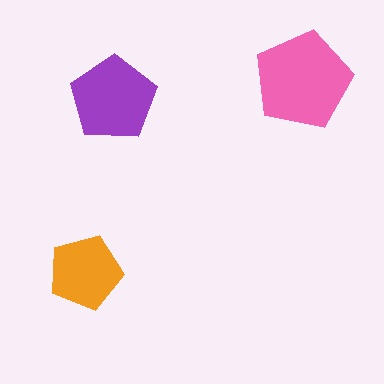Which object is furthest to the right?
The pink pentagon is rightmost.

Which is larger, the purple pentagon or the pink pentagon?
The pink one.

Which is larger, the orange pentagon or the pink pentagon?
The pink one.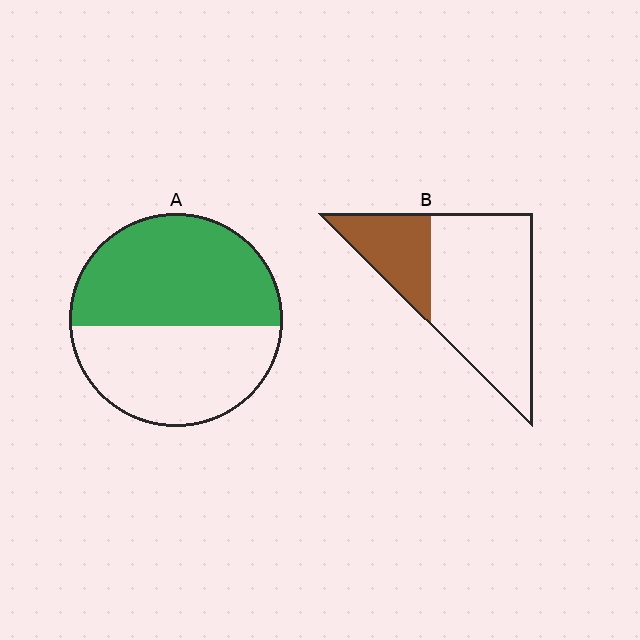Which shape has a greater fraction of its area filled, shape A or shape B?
Shape A.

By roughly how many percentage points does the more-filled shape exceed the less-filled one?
By roughly 25 percentage points (A over B).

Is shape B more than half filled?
No.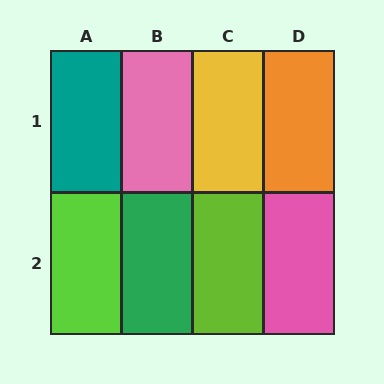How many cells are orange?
1 cell is orange.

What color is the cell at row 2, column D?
Pink.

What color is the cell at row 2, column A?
Lime.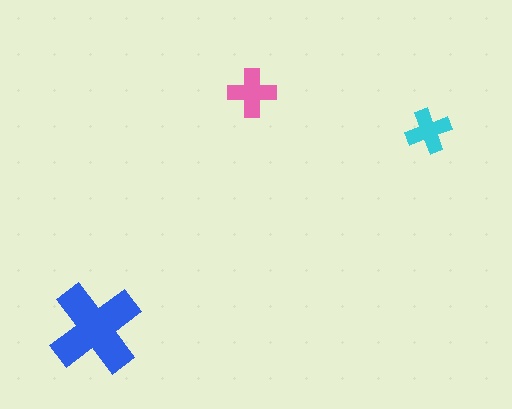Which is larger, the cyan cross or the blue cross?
The blue one.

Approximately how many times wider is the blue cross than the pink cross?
About 2 times wider.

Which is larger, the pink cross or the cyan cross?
The pink one.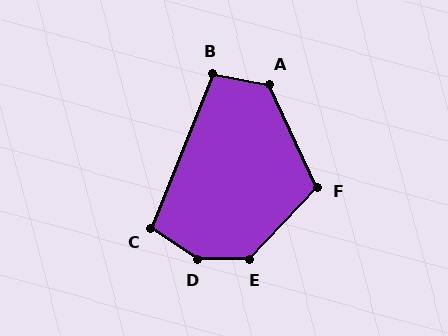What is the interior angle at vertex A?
Approximately 126 degrees (obtuse).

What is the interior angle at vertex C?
Approximately 102 degrees (obtuse).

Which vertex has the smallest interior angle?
B, at approximately 101 degrees.